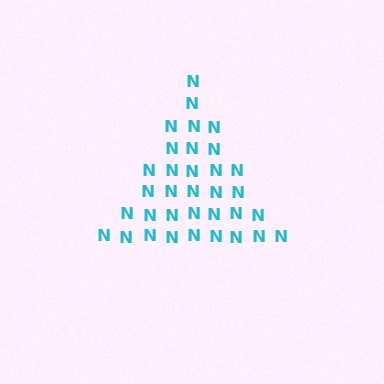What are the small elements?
The small elements are letter N's.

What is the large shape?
The large shape is a triangle.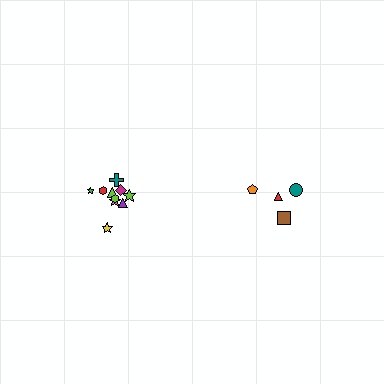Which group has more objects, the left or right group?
The left group.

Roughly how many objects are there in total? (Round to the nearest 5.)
Roughly 15 objects in total.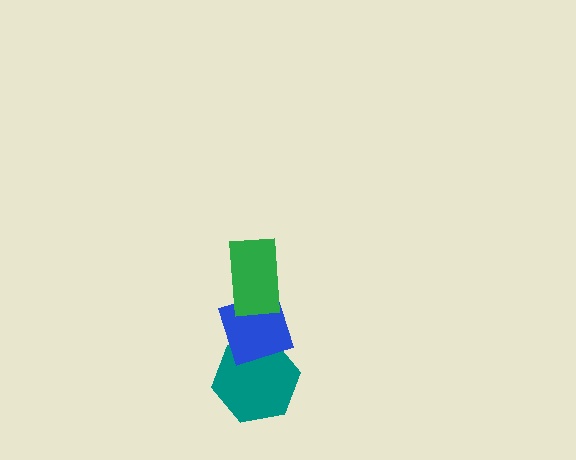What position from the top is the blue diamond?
The blue diamond is 2nd from the top.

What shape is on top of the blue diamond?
The green rectangle is on top of the blue diamond.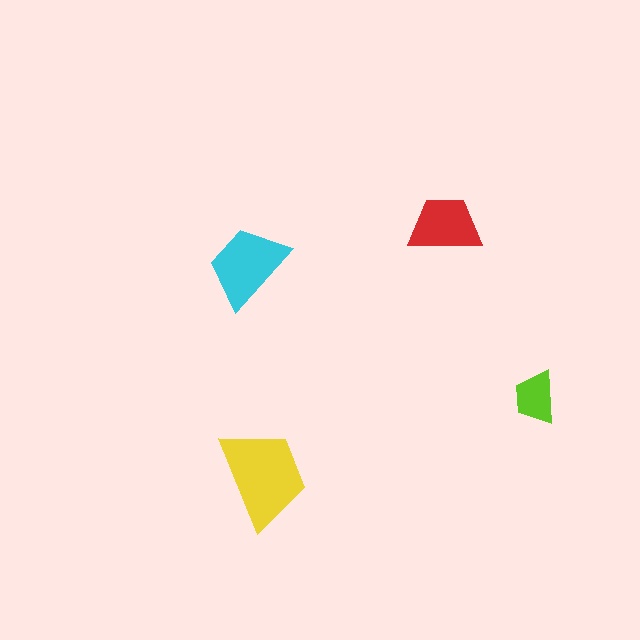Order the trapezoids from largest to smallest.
the yellow one, the cyan one, the red one, the lime one.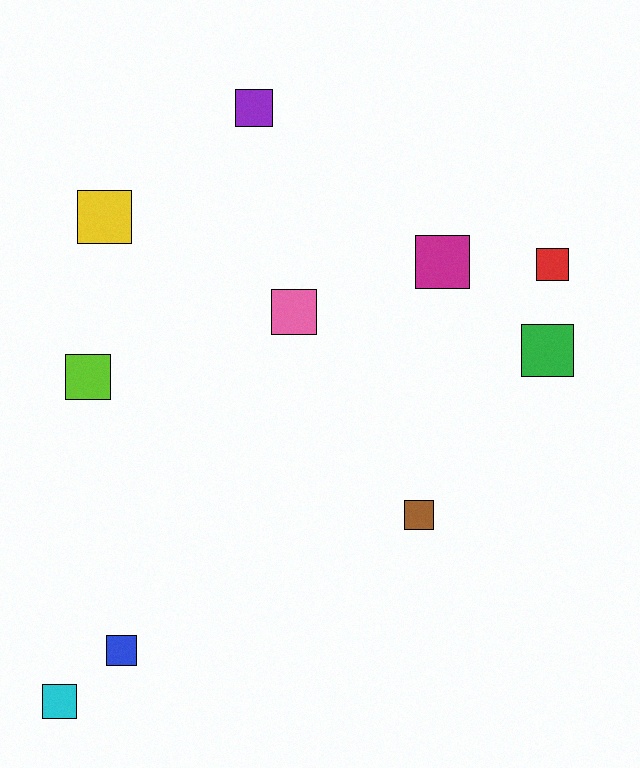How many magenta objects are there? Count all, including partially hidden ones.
There is 1 magenta object.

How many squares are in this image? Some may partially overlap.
There are 10 squares.